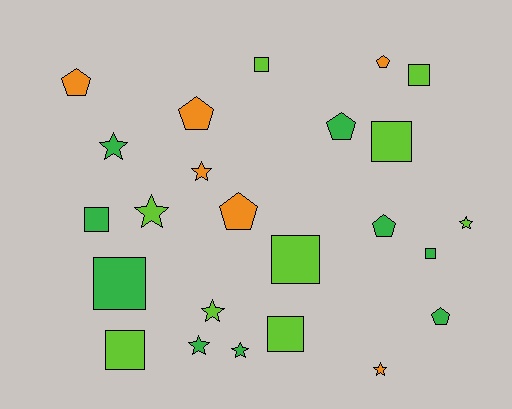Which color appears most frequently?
Green, with 9 objects.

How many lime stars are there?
There are 3 lime stars.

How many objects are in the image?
There are 24 objects.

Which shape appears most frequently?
Square, with 9 objects.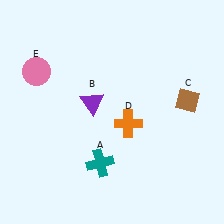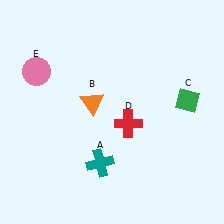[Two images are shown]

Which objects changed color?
B changed from purple to orange. C changed from brown to green. D changed from orange to red.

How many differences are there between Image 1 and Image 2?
There are 3 differences between the two images.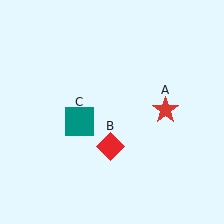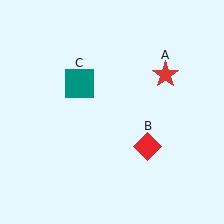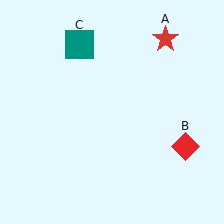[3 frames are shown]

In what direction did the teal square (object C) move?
The teal square (object C) moved up.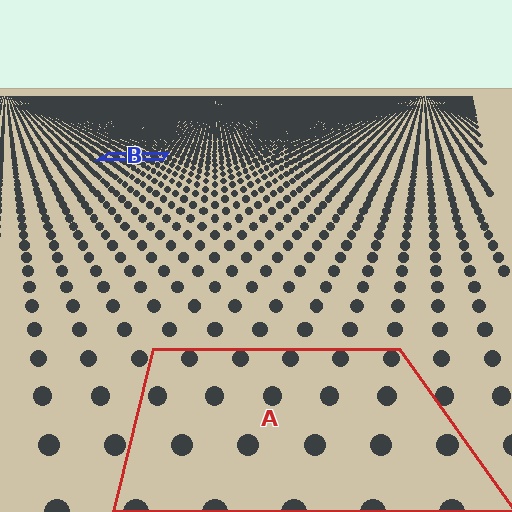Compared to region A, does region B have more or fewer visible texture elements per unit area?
Region B has more texture elements per unit area — they are packed more densely because it is farther away.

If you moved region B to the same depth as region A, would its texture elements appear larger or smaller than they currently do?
They would appear larger. At a closer depth, the same texture elements are projected at a bigger on-screen size.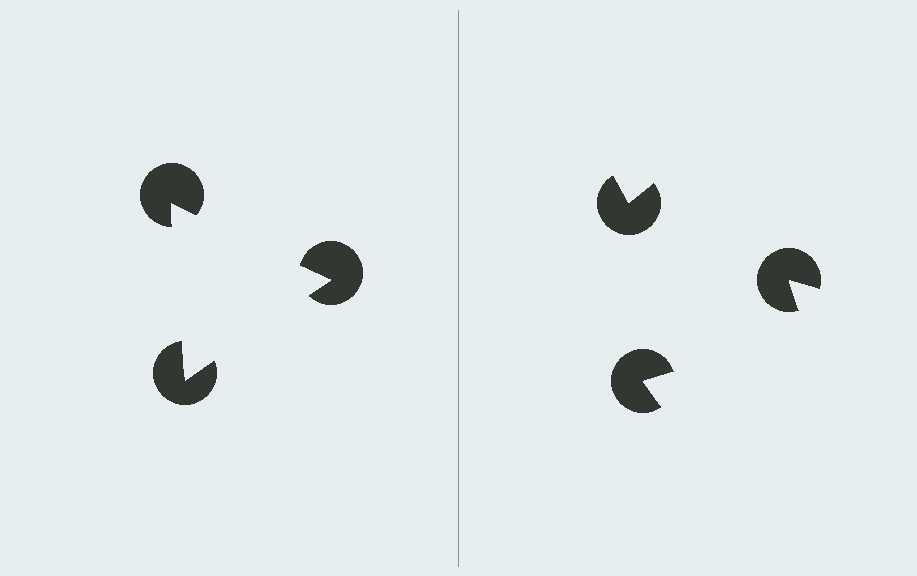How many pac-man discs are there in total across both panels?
6 — 3 on each side.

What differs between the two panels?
The pac-man discs are positioned identically on both sides; only the wedge orientations differ. On the left they align to a triangle; on the right they are misaligned.